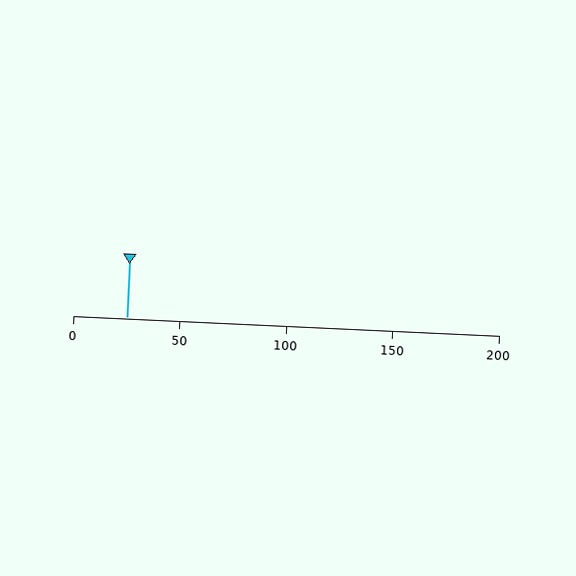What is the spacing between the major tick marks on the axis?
The major ticks are spaced 50 apart.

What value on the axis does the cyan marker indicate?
The marker indicates approximately 25.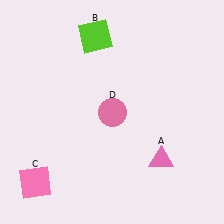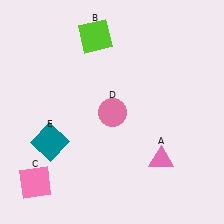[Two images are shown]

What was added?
A teal square (E) was added in Image 2.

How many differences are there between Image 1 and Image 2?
There is 1 difference between the two images.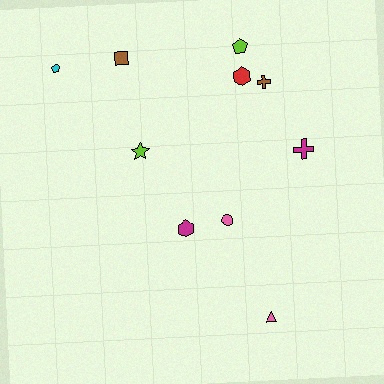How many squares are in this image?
There is 1 square.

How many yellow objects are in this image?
There are no yellow objects.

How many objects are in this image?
There are 10 objects.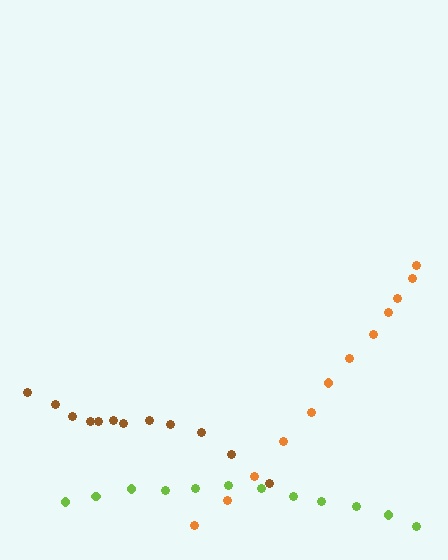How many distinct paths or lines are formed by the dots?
There are 3 distinct paths.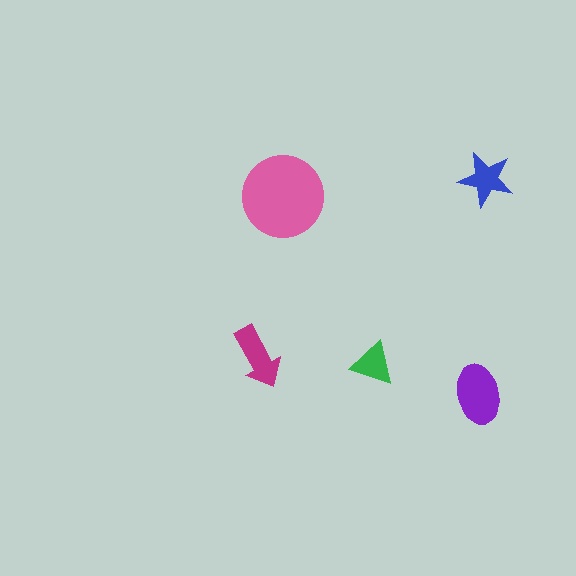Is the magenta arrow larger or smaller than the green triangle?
Larger.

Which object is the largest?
The pink circle.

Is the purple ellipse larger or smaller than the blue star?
Larger.